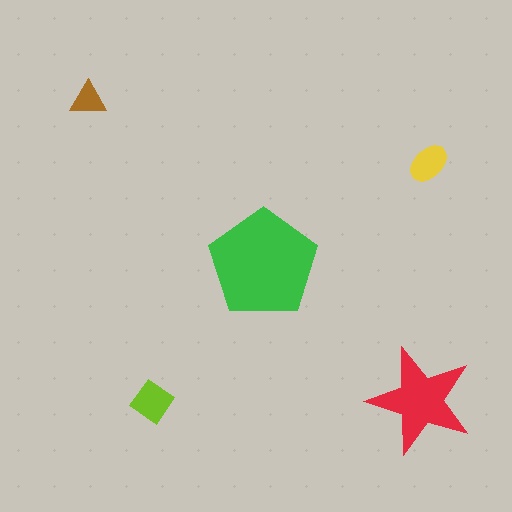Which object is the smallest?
The brown triangle.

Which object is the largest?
The green pentagon.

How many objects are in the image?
There are 5 objects in the image.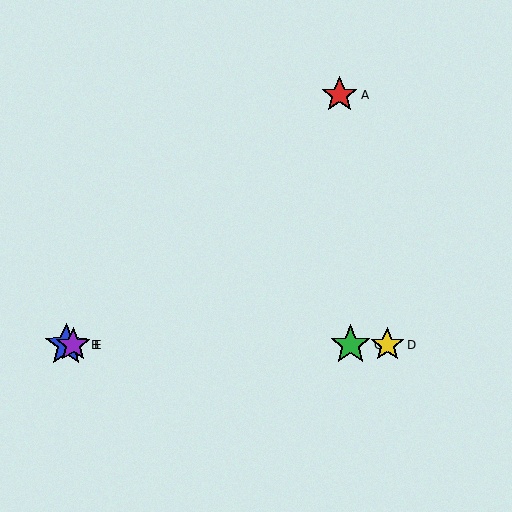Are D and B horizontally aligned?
Yes, both are at y≈345.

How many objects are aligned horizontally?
4 objects (B, C, D, E) are aligned horizontally.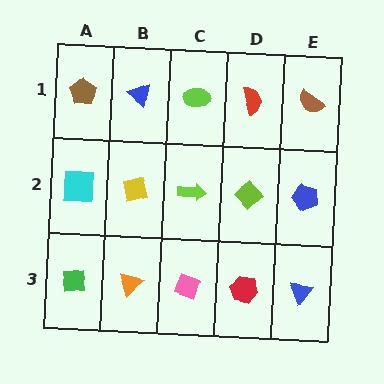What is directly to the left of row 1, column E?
A red semicircle.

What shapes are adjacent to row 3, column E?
A blue pentagon (row 2, column E), a red hexagon (row 3, column D).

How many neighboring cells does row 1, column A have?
2.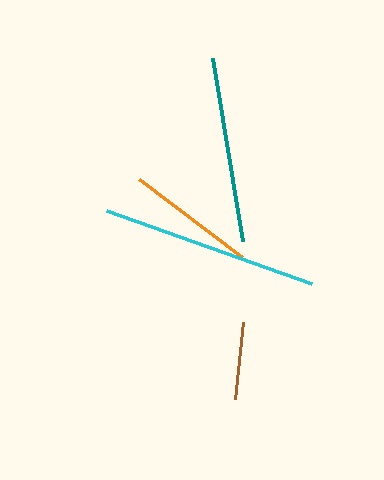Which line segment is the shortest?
The brown line is the shortest at approximately 77 pixels.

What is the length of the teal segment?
The teal segment is approximately 186 pixels long.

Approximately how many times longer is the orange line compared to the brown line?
The orange line is approximately 1.7 times the length of the brown line.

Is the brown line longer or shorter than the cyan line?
The cyan line is longer than the brown line.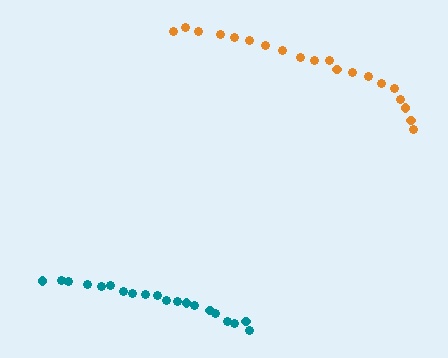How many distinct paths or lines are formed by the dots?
There are 2 distinct paths.